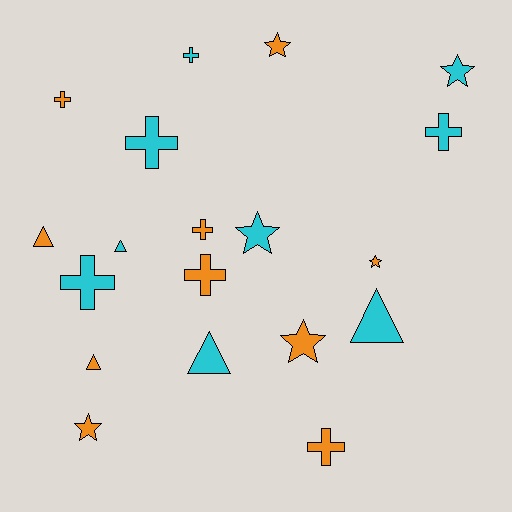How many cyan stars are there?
There are 2 cyan stars.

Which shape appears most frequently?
Cross, with 8 objects.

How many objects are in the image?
There are 19 objects.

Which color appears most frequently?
Orange, with 10 objects.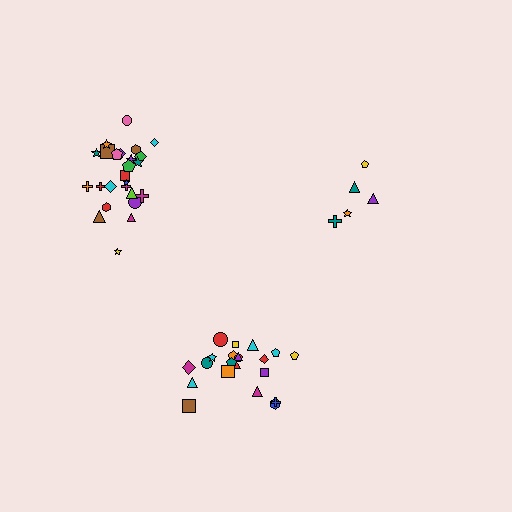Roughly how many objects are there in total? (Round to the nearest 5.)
Roughly 50 objects in total.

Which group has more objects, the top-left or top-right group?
The top-left group.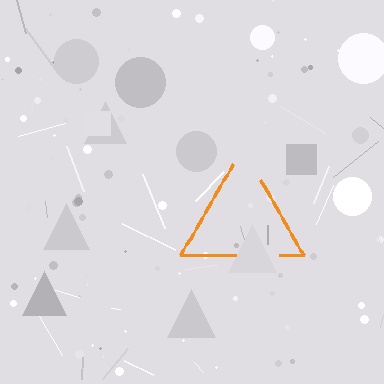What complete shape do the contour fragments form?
The contour fragments form a triangle.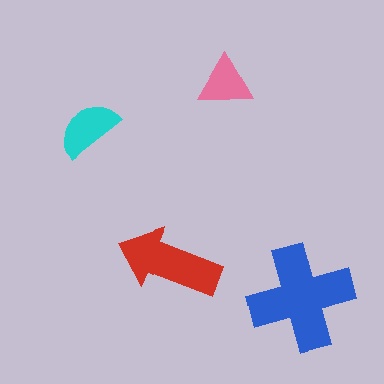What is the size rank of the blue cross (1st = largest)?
1st.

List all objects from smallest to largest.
The pink triangle, the cyan semicircle, the red arrow, the blue cross.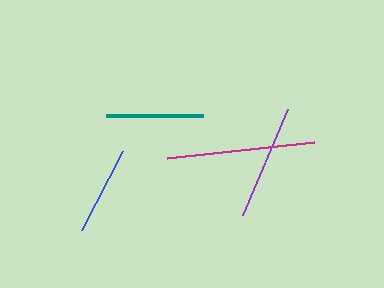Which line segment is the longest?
The magenta line is the longest at approximately 147 pixels.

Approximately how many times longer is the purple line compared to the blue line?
The purple line is approximately 1.3 times the length of the blue line.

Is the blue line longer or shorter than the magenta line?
The magenta line is longer than the blue line.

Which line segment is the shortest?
The blue line is the shortest at approximately 89 pixels.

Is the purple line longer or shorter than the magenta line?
The magenta line is longer than the purple line.